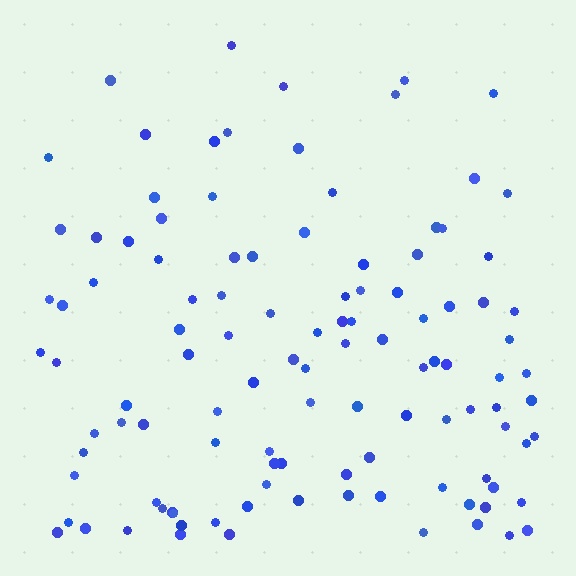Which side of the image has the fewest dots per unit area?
The top.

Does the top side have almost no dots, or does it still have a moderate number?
Still a moderate number, just noticeably fewer than the bottom.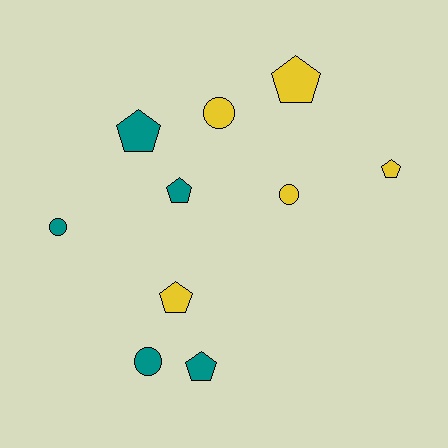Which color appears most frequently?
Yellow, with 5 objects.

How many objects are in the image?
There are 10 objects.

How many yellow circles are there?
There are 2 yellow circles.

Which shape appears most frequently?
Pentagon, with 6 objects.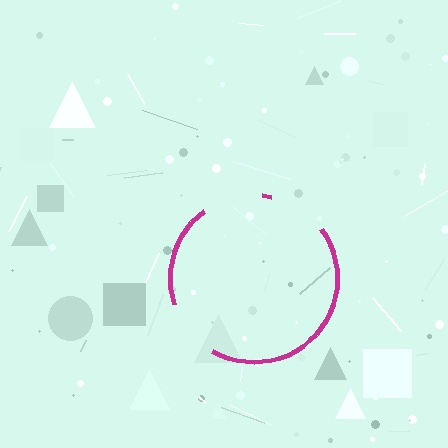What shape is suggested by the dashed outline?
The dashed outline suggests a circle.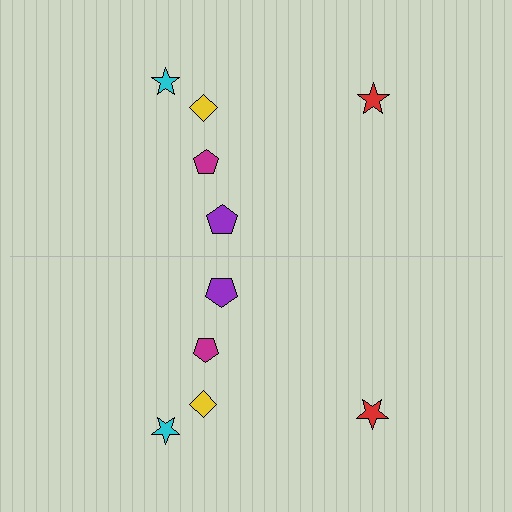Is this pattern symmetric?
Yes, this pattern has bilateral (reflection) symmetry.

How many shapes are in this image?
There are 10 shapes in this image.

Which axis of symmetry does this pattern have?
The pattern has a horizontal axis of symmetry running through the center of the image.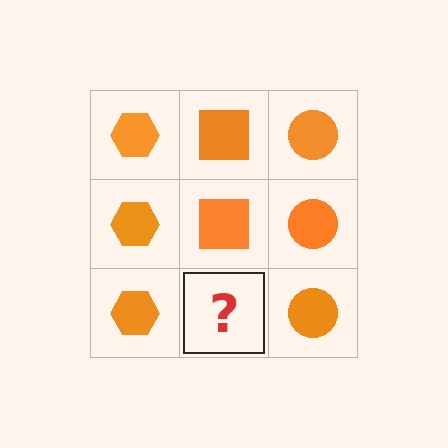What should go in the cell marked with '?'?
The missing cell should contain an orange square.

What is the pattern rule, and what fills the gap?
The rule is that each column has a consistent shape. The gap should be filled with an orange square.